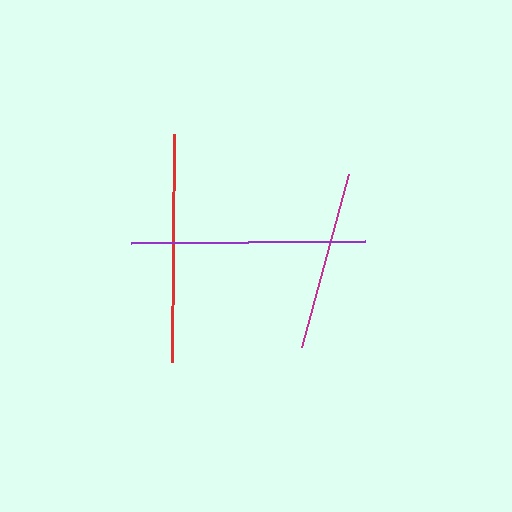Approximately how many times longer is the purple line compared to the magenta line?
The purple line is approximately 1.3 times the length of the magenta line.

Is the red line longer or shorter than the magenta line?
The red line is longer than the magenta line.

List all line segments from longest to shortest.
From longest to shortest: purple, red, magenta.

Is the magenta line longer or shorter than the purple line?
The purple line is longer than the magenta line.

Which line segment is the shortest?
The magenta line is the shortest at approximately 179 pixels.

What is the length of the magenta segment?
The magenta segment is approximately 179 pixels long.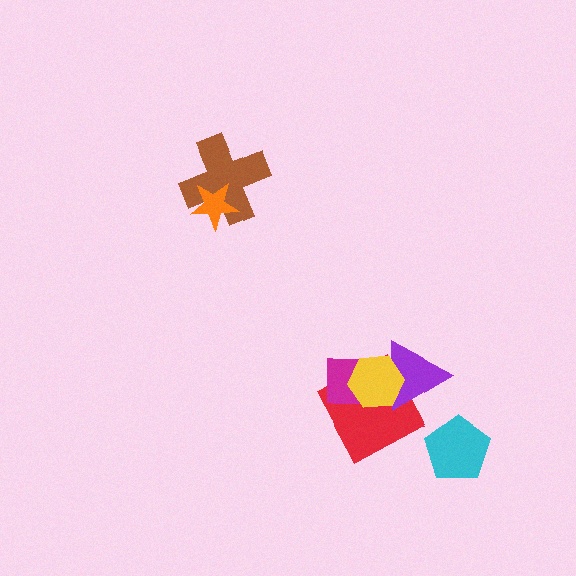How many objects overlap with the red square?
3 objects overlap with the red square.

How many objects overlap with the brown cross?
1 object overlaps with the brown cross.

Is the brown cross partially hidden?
Yes, it is partially covered by another shape.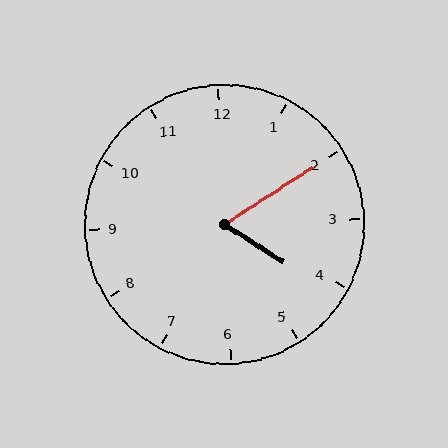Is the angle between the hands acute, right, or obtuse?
It is acute.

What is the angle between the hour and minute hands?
Approximately 65 degrees.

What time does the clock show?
4:10.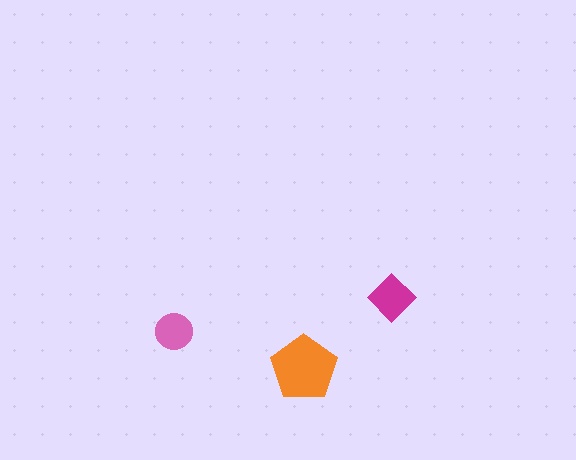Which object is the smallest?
The pink circle.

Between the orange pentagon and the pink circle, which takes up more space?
The orange pentagon.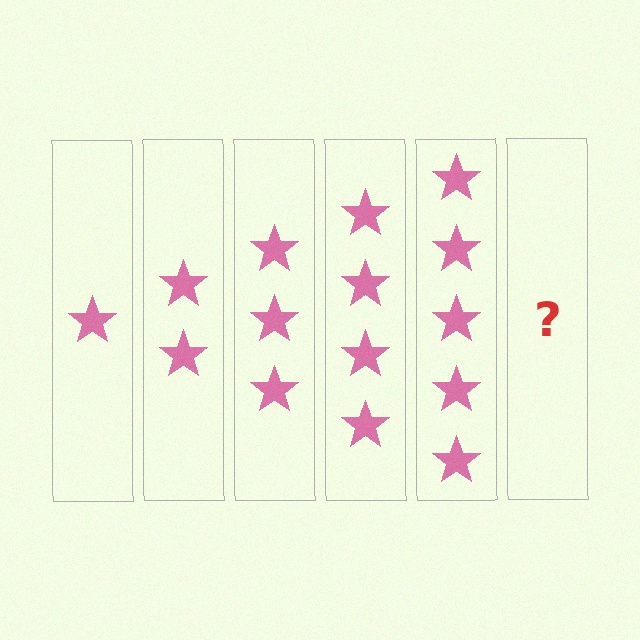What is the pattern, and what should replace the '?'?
The pattern is that each step adds one more star. The '?' should be 6 stars.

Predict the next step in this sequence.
The next step is 6 stars.